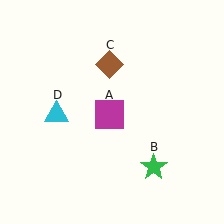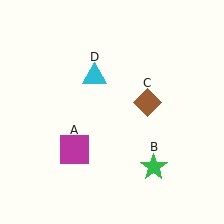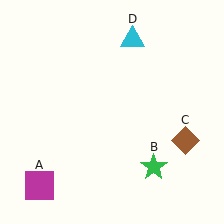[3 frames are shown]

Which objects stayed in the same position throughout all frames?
Green star (object B) remained stationary.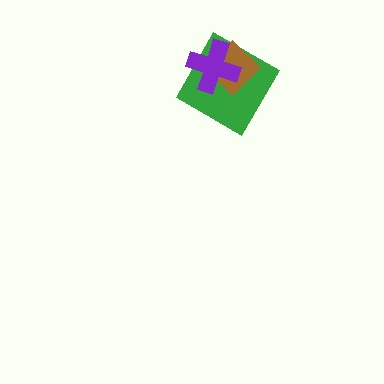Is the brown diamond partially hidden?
Yes, it is partially covered by another shape.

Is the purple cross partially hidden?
No, no other shape covers it.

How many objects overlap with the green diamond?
2 objects overlap with the green diamond.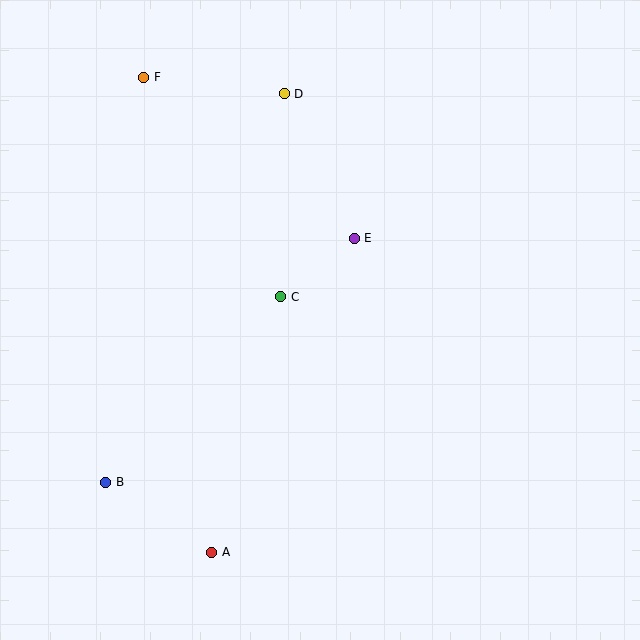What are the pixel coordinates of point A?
Point A is at (212, 552).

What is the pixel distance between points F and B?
The distance between F and B is 407 pixels.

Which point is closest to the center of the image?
Point C at (281, 297) is closest to the center.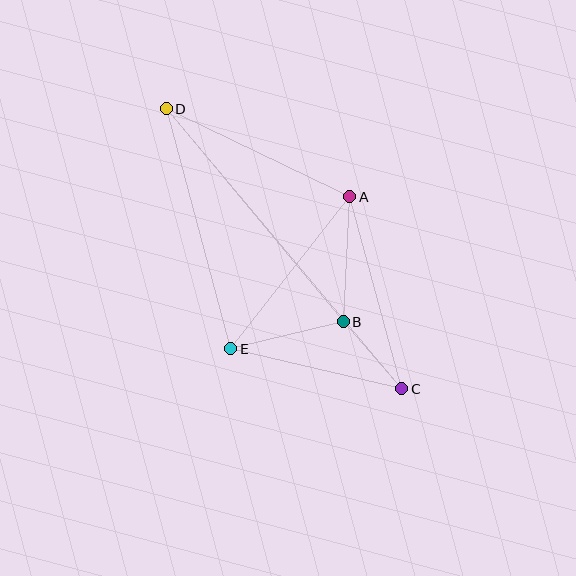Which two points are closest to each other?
Points B and C are closest to each other.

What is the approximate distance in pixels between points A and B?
The distance between A and B is approximately 125 pixels.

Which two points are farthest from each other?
Points C and D are farthest from each other.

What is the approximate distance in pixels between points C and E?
The distance between C and E is approximately 176 pixels.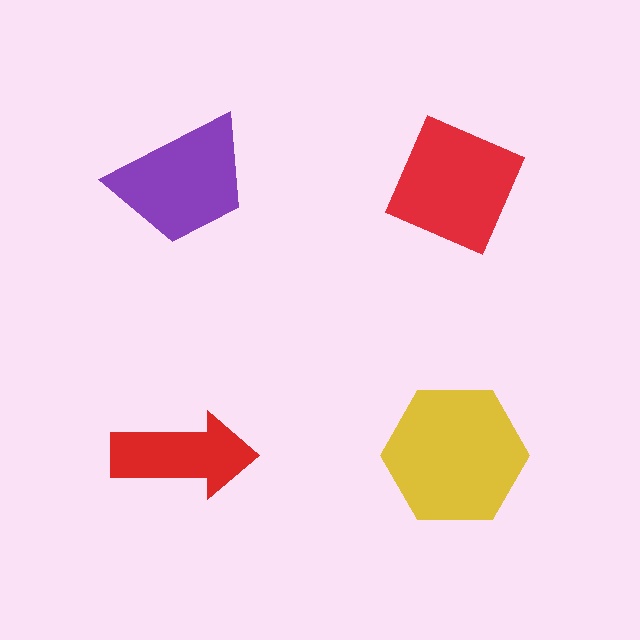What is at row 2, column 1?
A red arrow.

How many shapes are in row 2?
2 shapes.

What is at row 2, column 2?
A yellow hexagon.